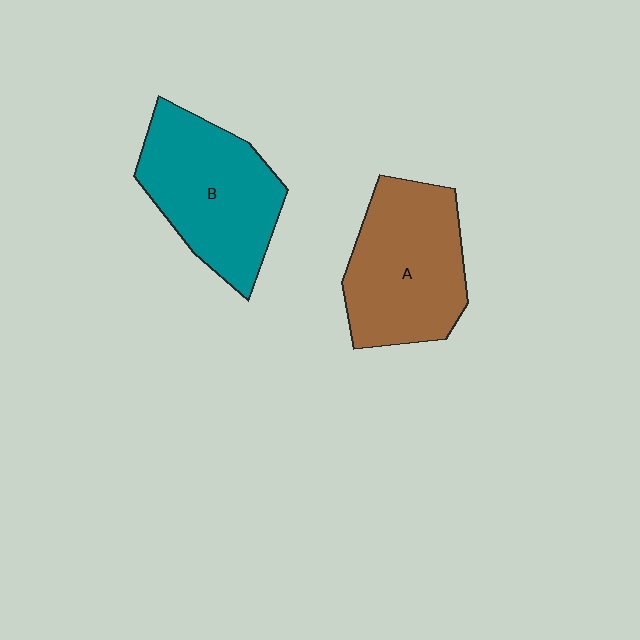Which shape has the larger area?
Shape B (teal).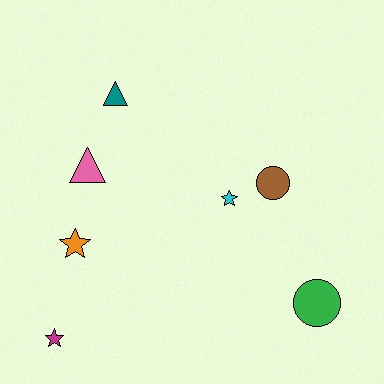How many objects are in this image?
There are 7 objects.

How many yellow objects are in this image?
There are no yellow objects.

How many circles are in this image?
There are 2 circles.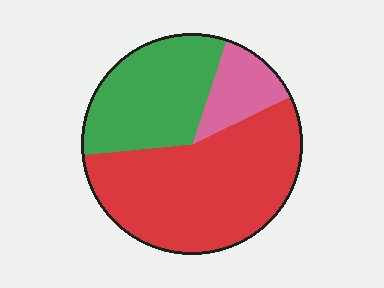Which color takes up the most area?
Red, at roughly 55%.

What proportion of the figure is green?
Green takes up about one third (1/3) of the figure.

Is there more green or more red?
Red.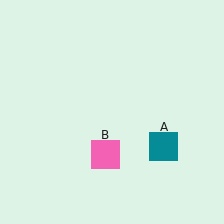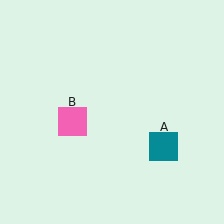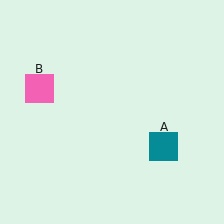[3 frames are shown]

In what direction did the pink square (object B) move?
The pink square (object B) moved up and to the left.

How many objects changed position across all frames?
1 object changed position: pink square (object B).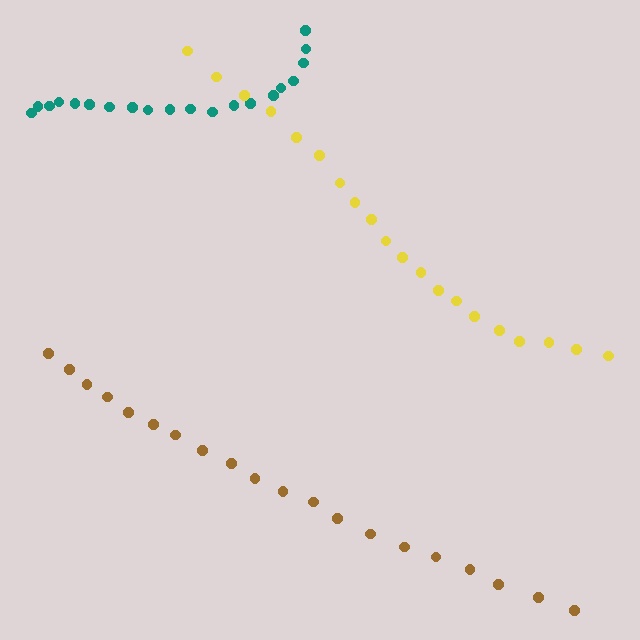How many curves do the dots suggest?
There are 3 distinct paths.